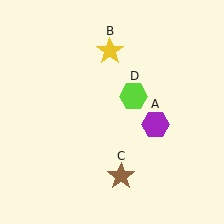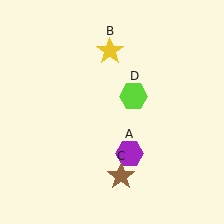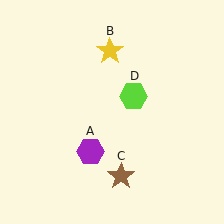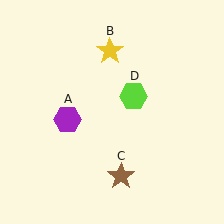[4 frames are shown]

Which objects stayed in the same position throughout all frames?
Yellow star (object B) and brown star (object C) and lime hexagon (object D) remained stationary.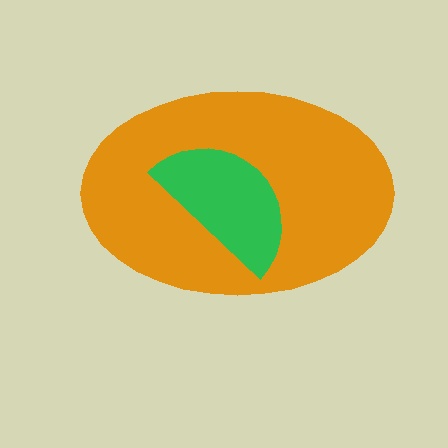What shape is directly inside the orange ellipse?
The green semicircle.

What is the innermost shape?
The green semicircle.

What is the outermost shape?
The orange ellipse.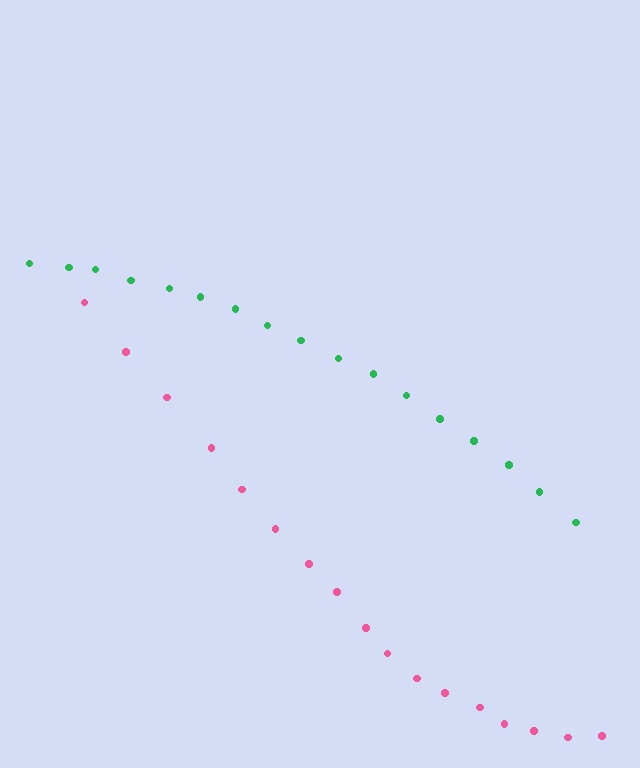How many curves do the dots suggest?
There are 2 distinct paths.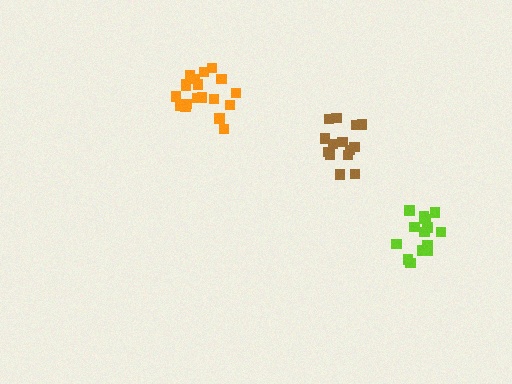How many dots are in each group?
Group 1: 14 dots, Group 2: 19 dots, Group 3: 14 dots (47 total).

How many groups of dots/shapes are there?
There are 3 groups.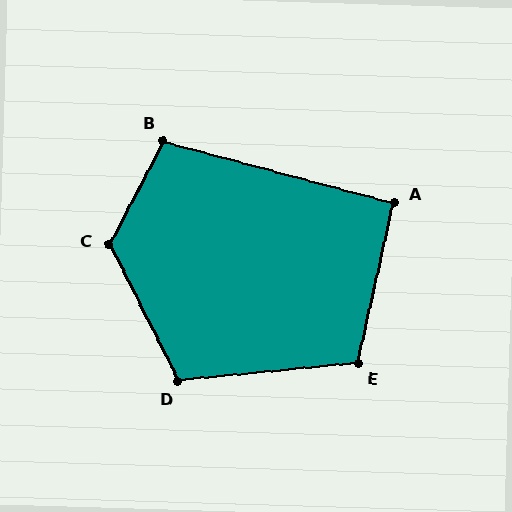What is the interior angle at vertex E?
Approximately 108 degrees (obtuse).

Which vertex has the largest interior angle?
C, at approximately 125 degrees.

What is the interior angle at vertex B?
Approximately 103 degrees (obtuse).